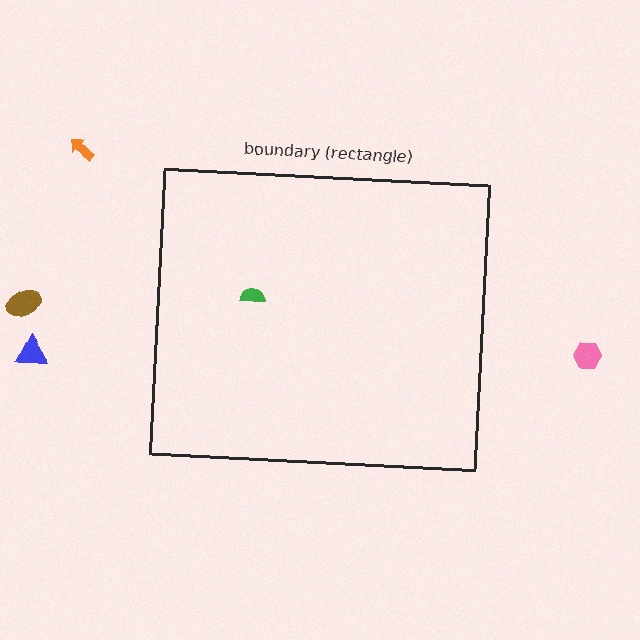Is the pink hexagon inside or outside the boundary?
Outside.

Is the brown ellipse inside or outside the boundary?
Outside.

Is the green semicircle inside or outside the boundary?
Inside.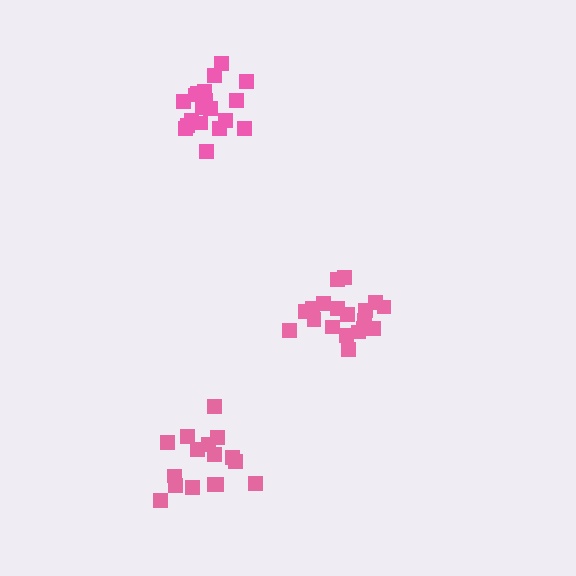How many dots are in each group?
Group 1: 19 dots, Group 2: 20 dots, Group 3: 16 dots (55 total).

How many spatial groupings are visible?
There are 3 spatial groupings.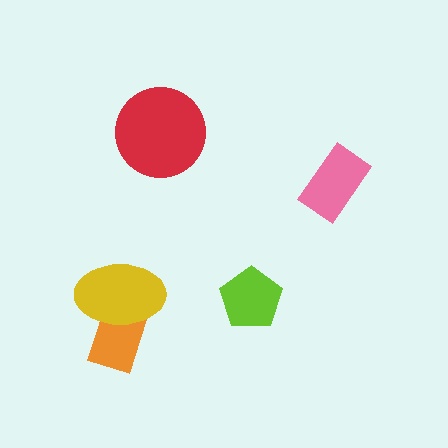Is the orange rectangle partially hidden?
Yes, it is partially covered by another shape.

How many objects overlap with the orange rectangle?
1 object overlaps with the orange rectangle.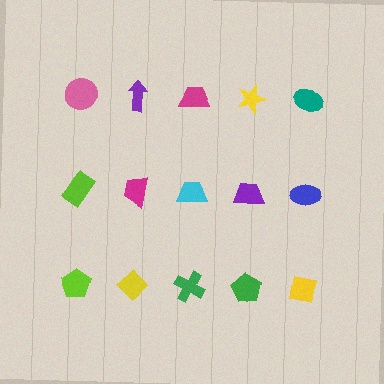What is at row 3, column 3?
A green cross.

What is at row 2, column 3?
A cyan trapezoid.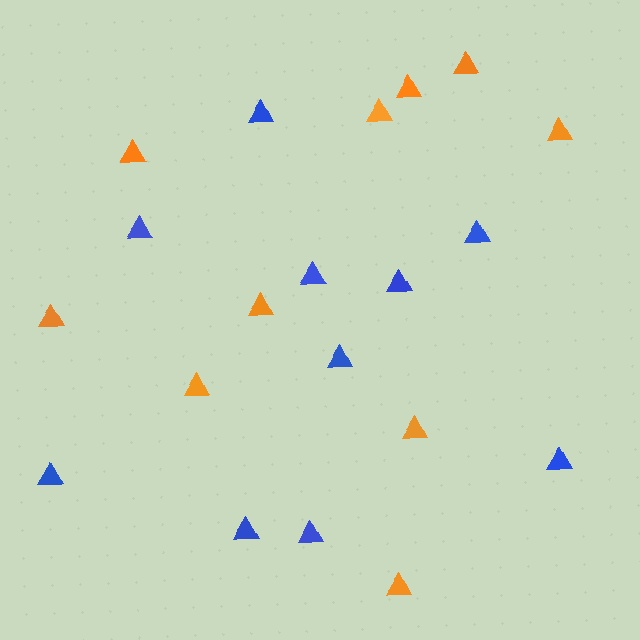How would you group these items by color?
There are 2 groups: one group of orange triangles (10) and one group of blue triangles (10).